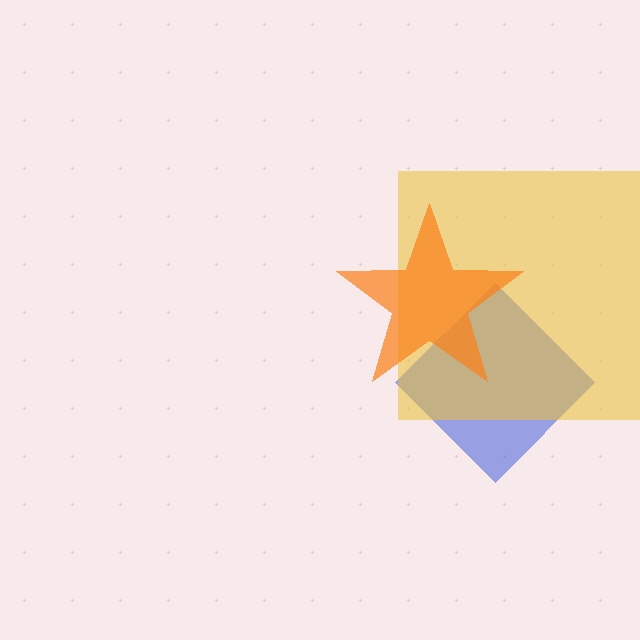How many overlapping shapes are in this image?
There are 3 overlapping shapes in the image.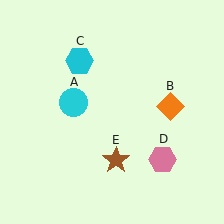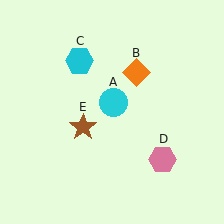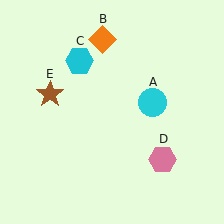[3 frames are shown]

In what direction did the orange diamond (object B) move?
The orange diamond (object B) moved up and to the left.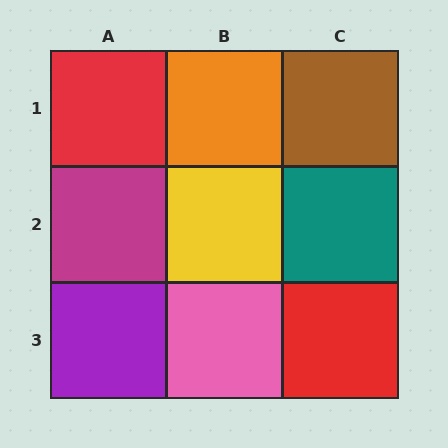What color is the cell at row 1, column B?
Orange.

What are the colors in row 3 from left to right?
Purple, pink, red.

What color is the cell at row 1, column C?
Brown.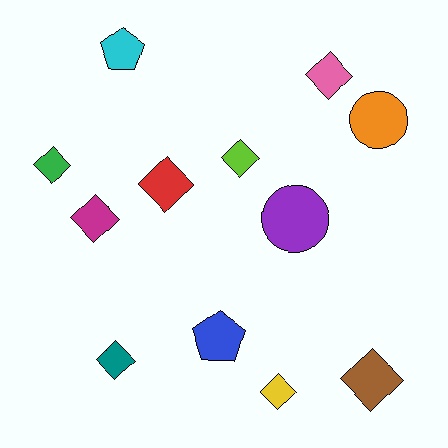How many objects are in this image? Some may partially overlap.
There are 12 objects.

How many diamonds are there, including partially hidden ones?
There are 8 diamonds.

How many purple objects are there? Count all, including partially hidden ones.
There is 1 purple object.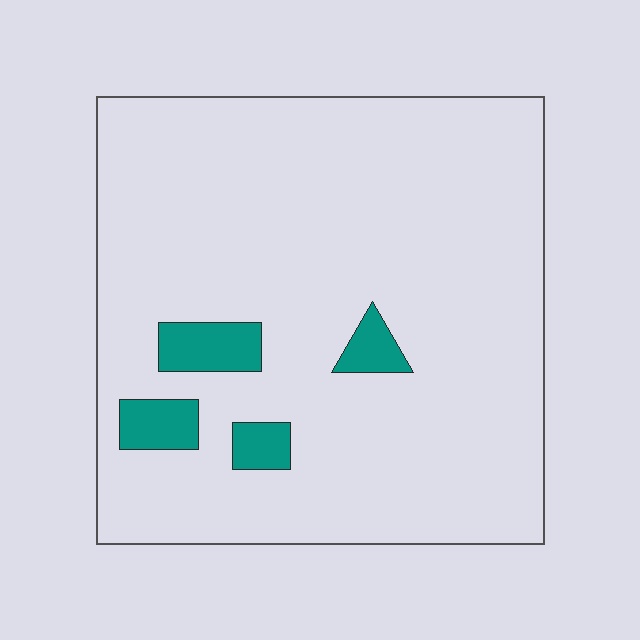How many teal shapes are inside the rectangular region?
4.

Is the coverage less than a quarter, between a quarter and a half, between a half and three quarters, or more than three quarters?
Less than a quarter.